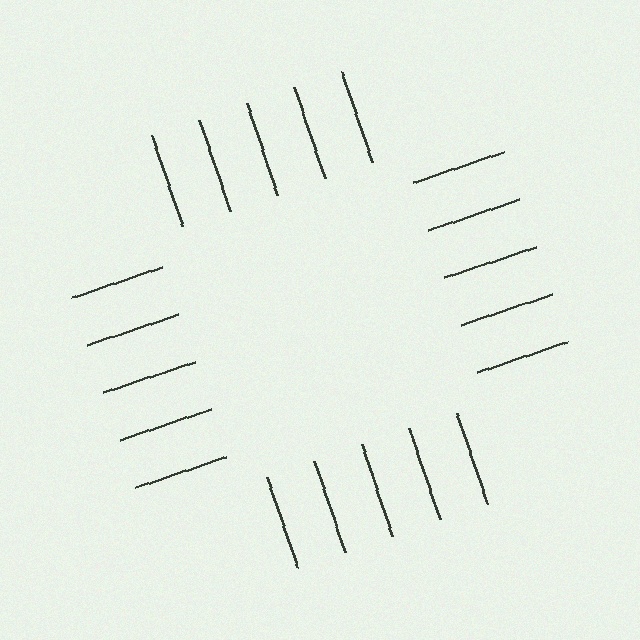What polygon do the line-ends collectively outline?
An illusory square — the line segments terminate on its edges but no continuous stroke is drawn.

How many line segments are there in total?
20 — 5 along each of the 4 edges.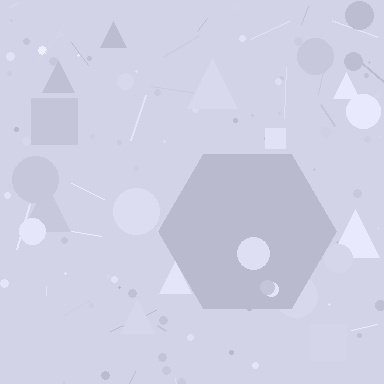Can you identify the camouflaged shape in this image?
The camouflaged shape is a hexagon.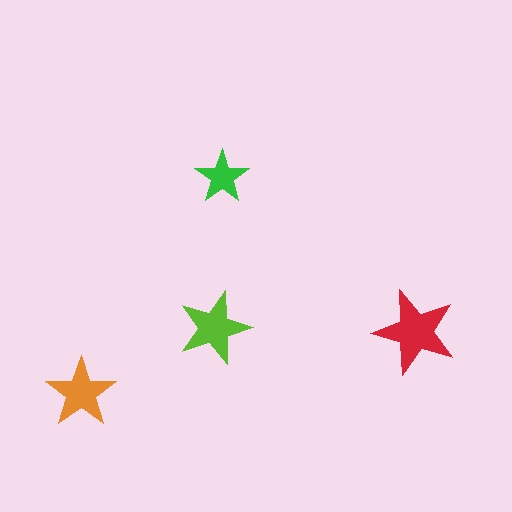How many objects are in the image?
There are 4 objects in the image.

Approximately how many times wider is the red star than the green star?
About 1.5 times wider.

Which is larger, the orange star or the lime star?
The lime one.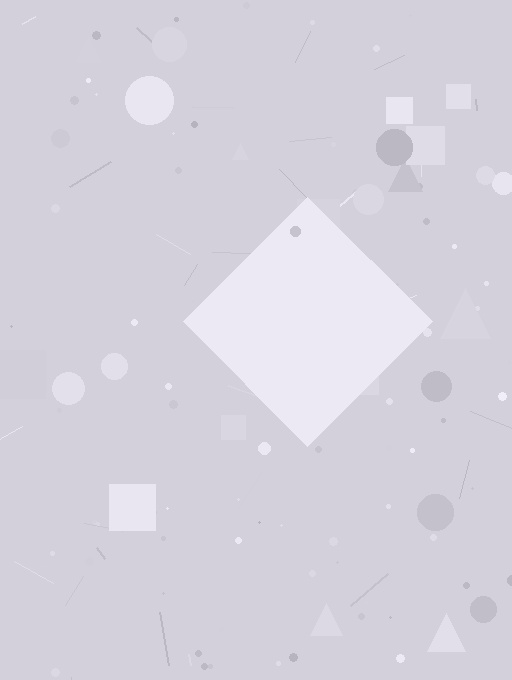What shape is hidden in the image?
A diamond is hidden in the image.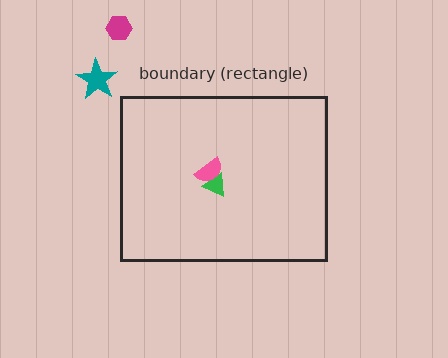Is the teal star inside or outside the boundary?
Outside.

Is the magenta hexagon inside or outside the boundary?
Outside.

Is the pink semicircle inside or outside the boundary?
Inside.